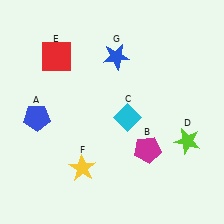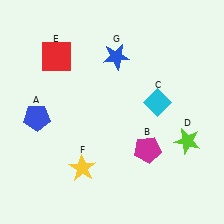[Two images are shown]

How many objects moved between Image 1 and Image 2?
1 object moved between the two images.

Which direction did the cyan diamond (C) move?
The cyan diamond (C) moved right.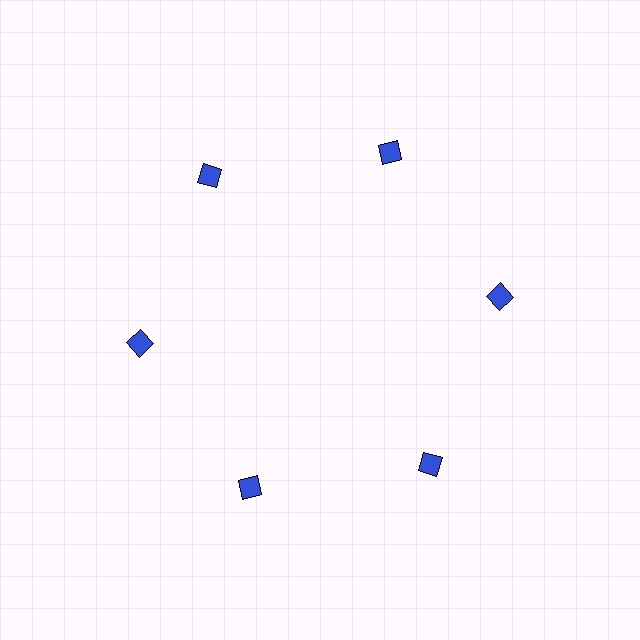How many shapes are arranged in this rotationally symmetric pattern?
There are 6 shapes, arranged in 6 groups of 1.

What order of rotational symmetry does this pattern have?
This pattern has 6-fold rotational symmetry.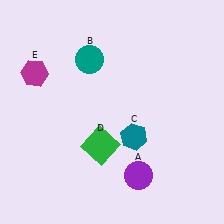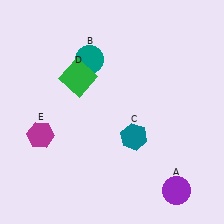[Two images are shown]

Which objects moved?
The objects that moved are: the purple circle (A), the green square (D), the magenta hexagon (E).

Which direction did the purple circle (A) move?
The purple circle (A) moved right.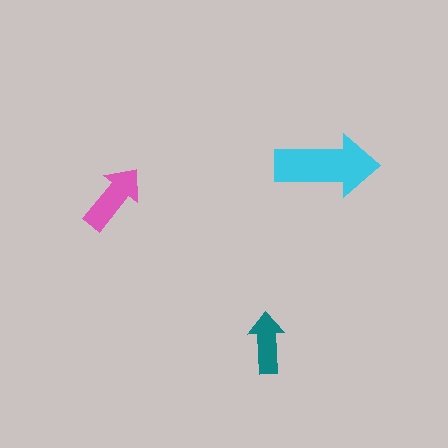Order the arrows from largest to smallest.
the cyan one, the pink one, the teal one.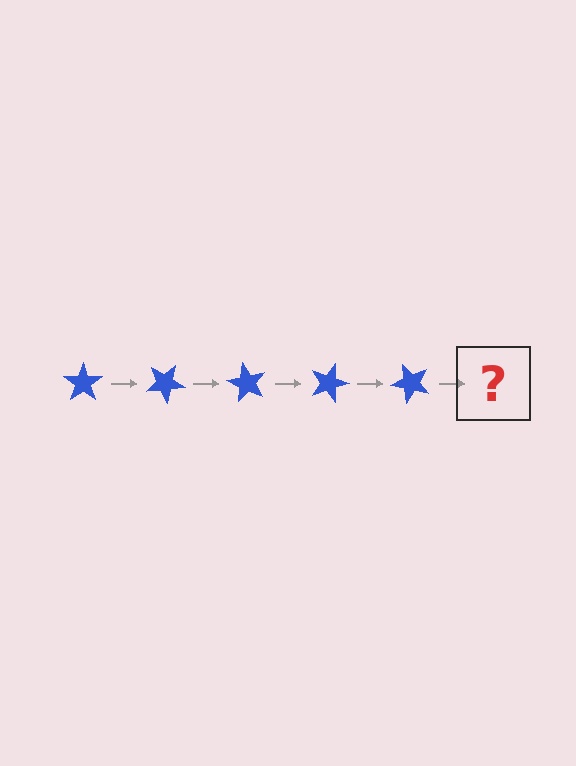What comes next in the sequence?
The next element should be a blue star rotated 150 degrees.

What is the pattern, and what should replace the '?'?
The pattern is that the star rotates 30 degrees each step. The '?' should be a blue star rotated 150 degrees.